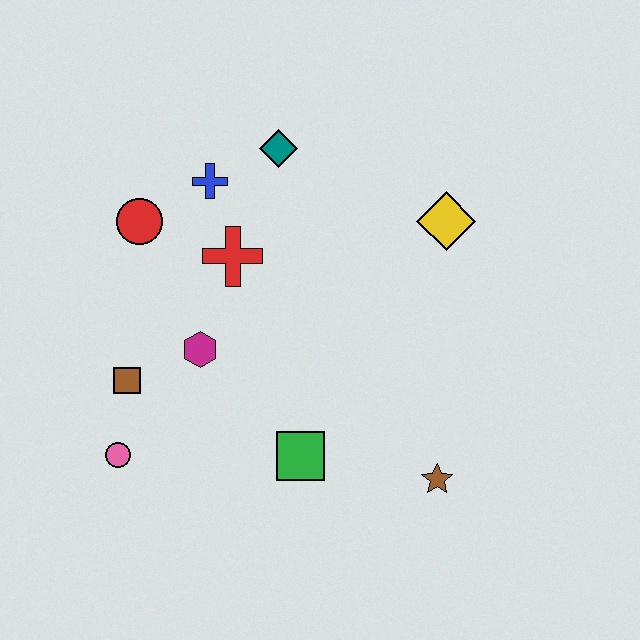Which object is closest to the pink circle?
The brown square is closest to the pink circle.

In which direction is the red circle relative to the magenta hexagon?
The red circle is above the magenta hexagon.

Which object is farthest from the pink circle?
The yellow diamond is farthest from the pink circle.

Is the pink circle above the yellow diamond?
No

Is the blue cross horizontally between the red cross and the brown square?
Yes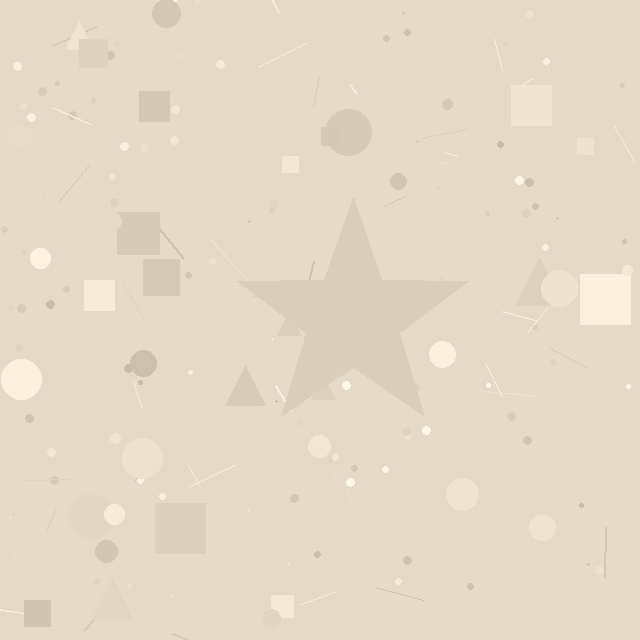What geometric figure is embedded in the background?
A star is embedded in the background.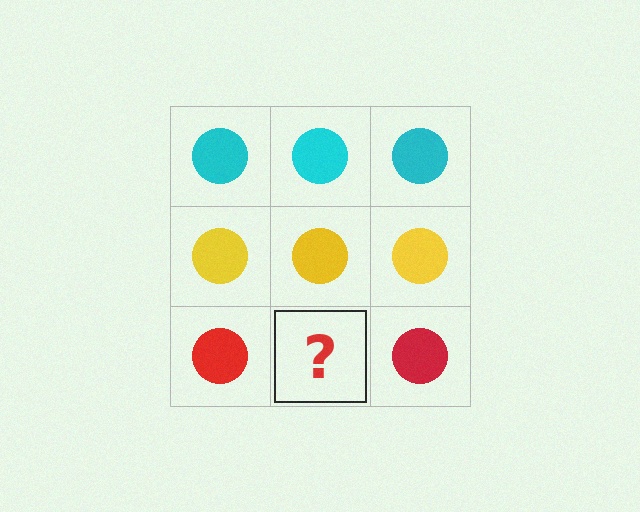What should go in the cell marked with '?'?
The missing cell should contain a red circle.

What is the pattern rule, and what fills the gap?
The rule is that each row has a consistent color. The gap should be filled with a red circle.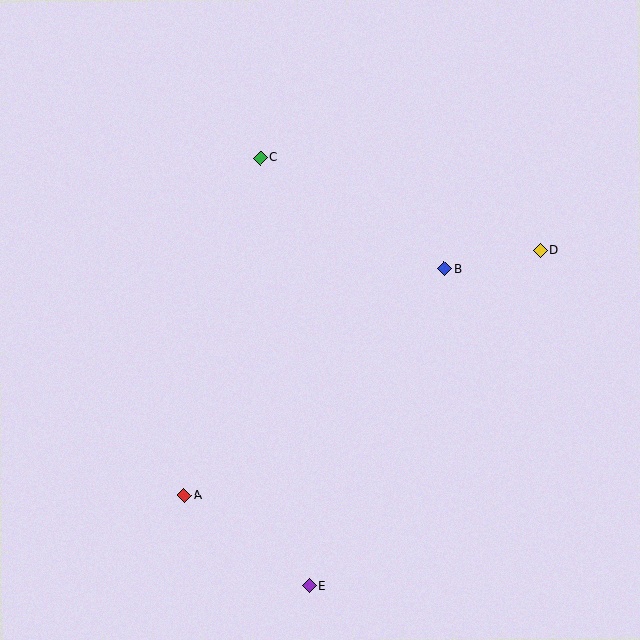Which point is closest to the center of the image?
Point B at (444, 269) is closest to the center.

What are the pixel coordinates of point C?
Point C is at (260, 158).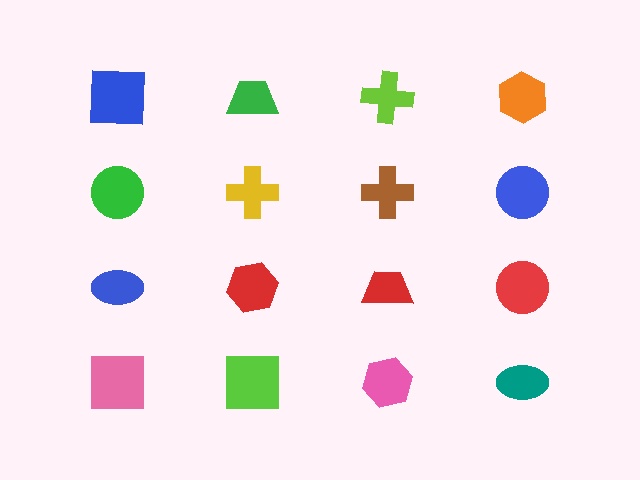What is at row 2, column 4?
A blue circle.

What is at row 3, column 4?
A red circle.